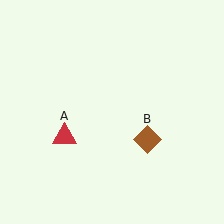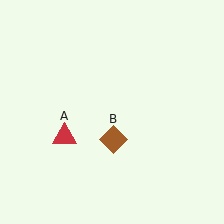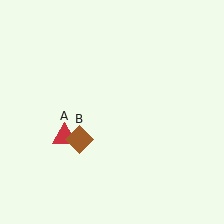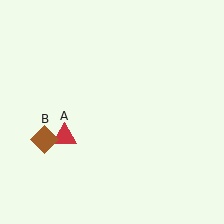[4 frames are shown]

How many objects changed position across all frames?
1 object changed position: brown diamond (object B).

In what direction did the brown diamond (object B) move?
The brown diamond (object B) moved left.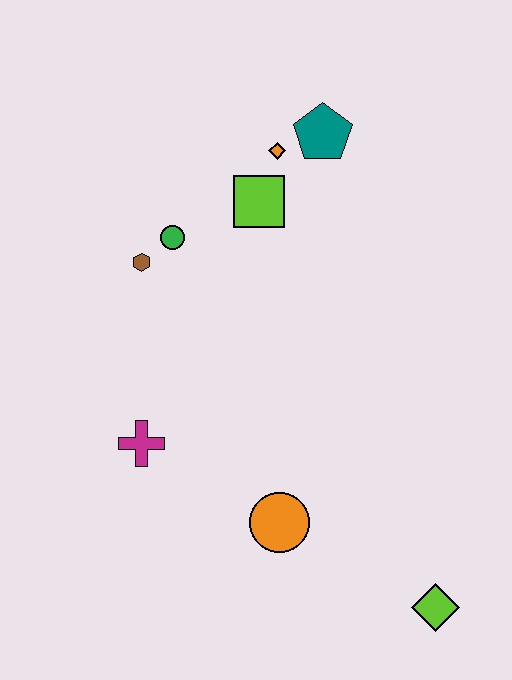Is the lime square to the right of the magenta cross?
Yes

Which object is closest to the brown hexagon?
The green circle is closest to the brown hexagon.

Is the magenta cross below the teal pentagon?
Yes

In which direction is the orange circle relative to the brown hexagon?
The orange circle is below the brown hexagon.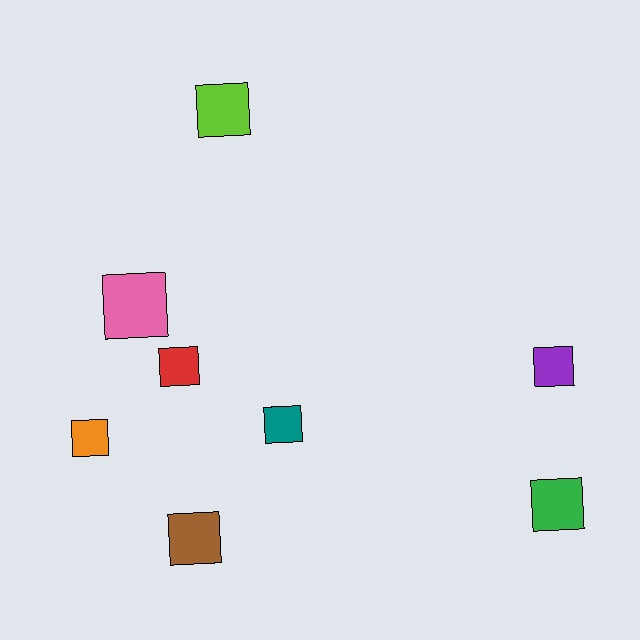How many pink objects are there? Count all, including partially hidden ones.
There is 1 pink object.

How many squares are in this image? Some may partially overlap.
There are 8 squares.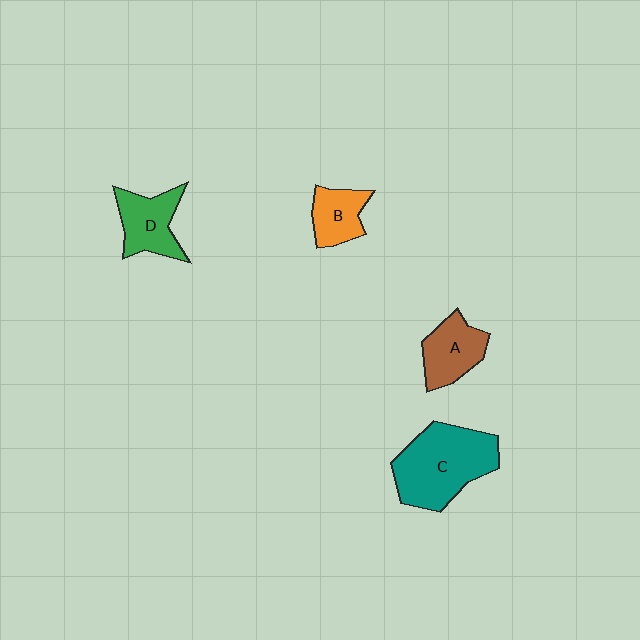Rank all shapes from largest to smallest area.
From largest to smallest: C (teal), D (green), A (brown), B (orange).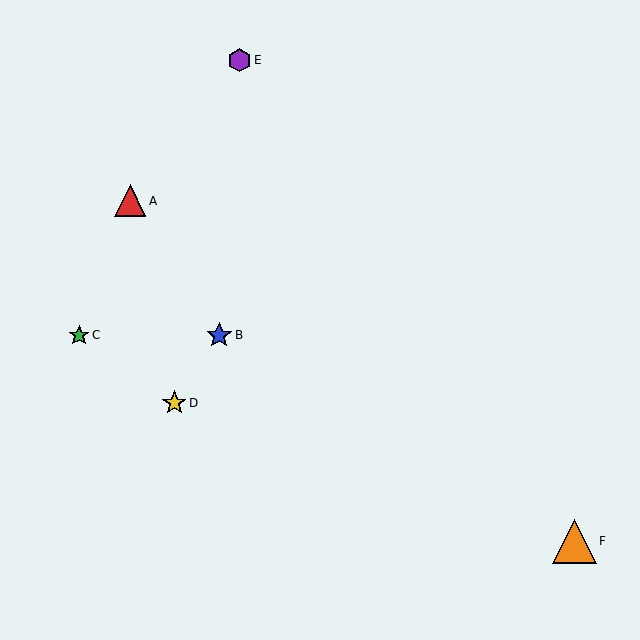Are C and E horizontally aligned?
No, C is at y≈336 and E is at y≈60.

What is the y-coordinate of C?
Object C is at y≈336.